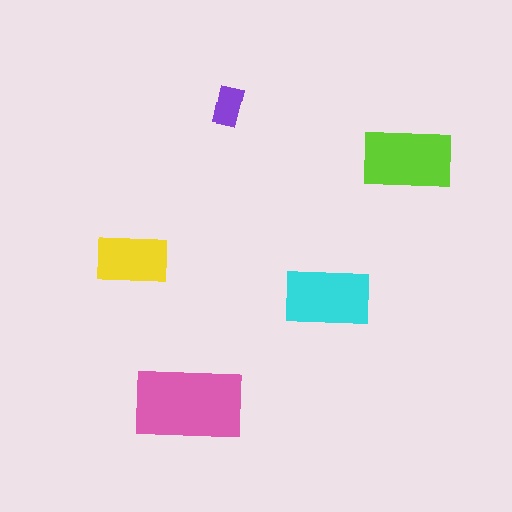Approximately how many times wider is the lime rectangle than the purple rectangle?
About 2 times wider.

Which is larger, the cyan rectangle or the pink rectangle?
The pink one.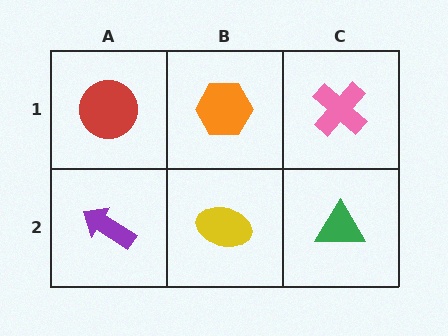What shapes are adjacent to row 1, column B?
A yellow ellipse (row 2, column B), a red circle (row 1, column A), a pink cross (row 1, column C).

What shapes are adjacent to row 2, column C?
A pink cross (row 1, column C), a yellow ellipse (row 2, column B).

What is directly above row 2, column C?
A pink cross.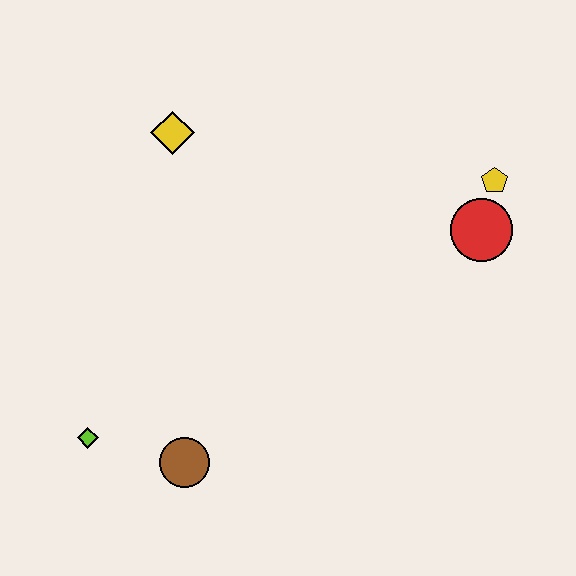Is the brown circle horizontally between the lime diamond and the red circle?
Yes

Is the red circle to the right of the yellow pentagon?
No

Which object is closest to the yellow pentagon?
The red circle is closest to the yellow pentagon.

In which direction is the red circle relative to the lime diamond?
The red circle is to the right of the lime diamond.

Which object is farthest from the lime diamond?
The yellow pentagon is farthest from the lime diamond.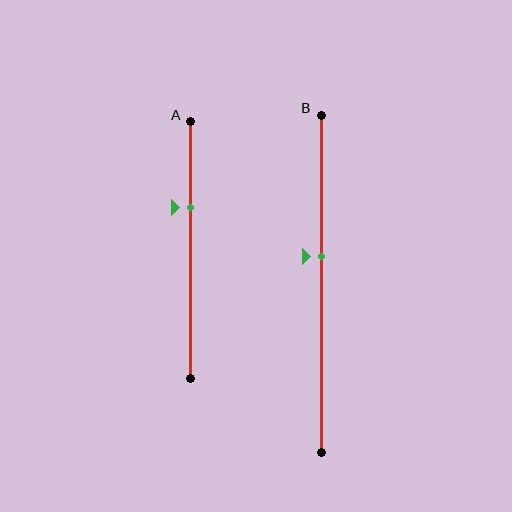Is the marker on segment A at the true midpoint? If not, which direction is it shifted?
No, the marker on segment A is shifted upward by about 17% of the segment length.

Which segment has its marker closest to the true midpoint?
Segment B has its marker closest to the true midpoint.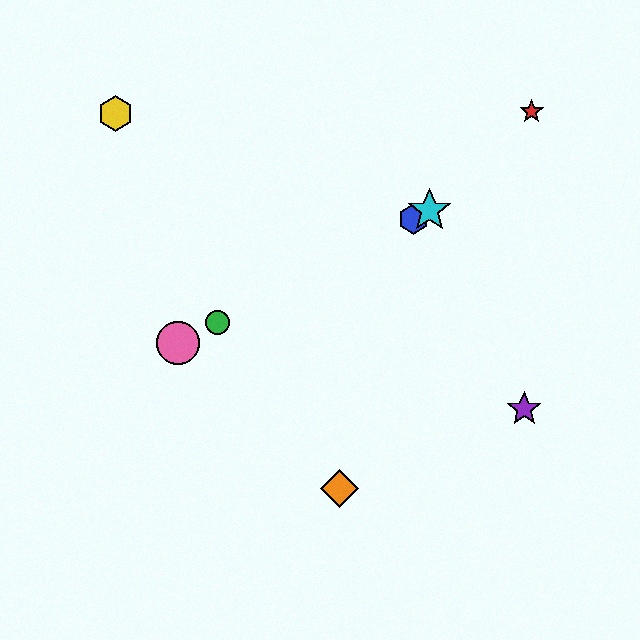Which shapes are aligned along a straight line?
The blue hexagon, the green circle, the cyan star, the pink circle are aligned along a straight line.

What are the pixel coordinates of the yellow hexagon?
The yellow hexagon is at (115, 114).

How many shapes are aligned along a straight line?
4 shapes (the blue hexagon, the green circle, the cyan star, the pink circle) are aligned along a straight line.